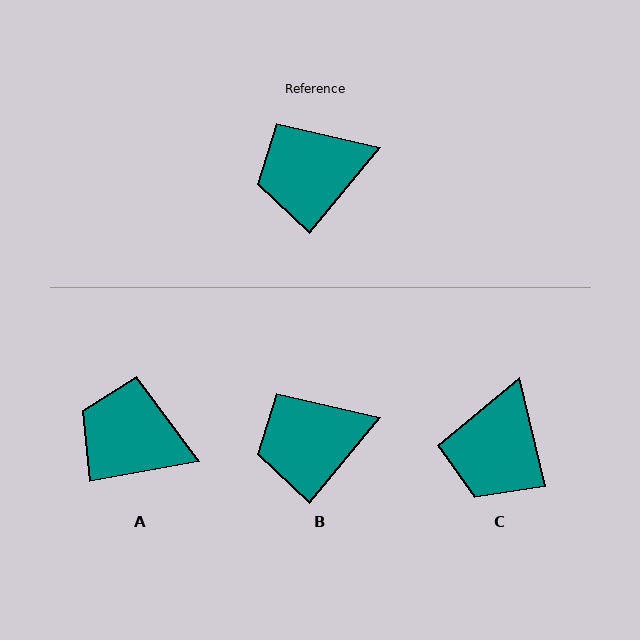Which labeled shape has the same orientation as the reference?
B.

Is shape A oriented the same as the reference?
No, it is off by about 40 degrees.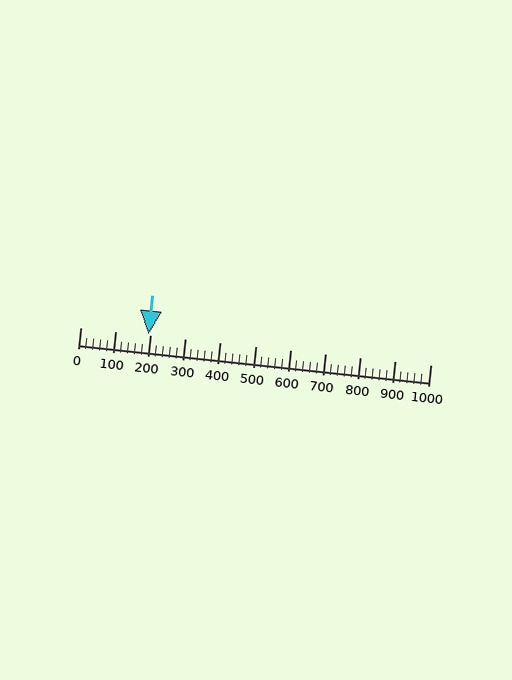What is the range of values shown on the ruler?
The ruler shows values from 0 to 1000.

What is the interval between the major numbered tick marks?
The major tick marks are spaced 100 units apart.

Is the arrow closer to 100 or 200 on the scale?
The arrow is closer to 200.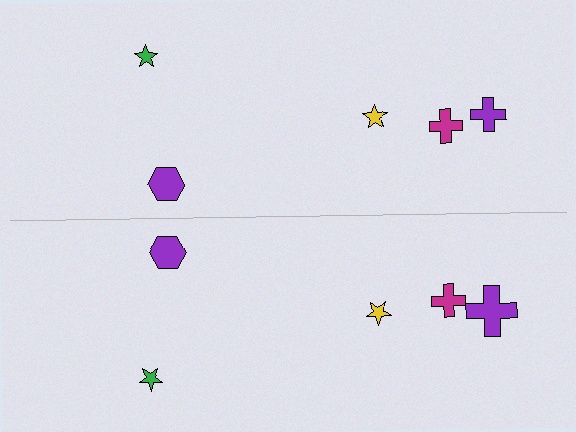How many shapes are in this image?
There are 10 shapes in this image.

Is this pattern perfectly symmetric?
No, the pattern is not perfectly symmetric. The purple cross on the bottom side has a different size than its mirror counterpart.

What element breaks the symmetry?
The purple cross on the bottom side has a different size than its mirror counterpart.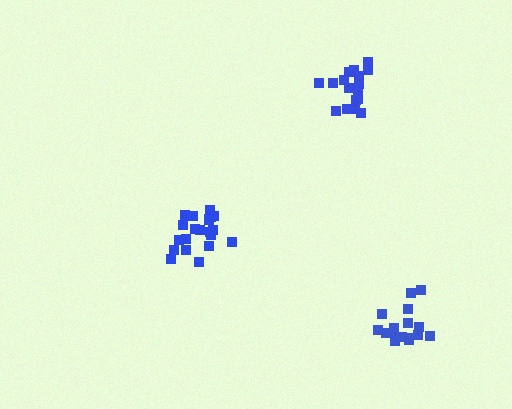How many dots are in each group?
Group 1: 17 dots, Group 2: 20 dots, Group 3: 16 dots (53 total).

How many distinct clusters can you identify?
There are 3 distinct clusters.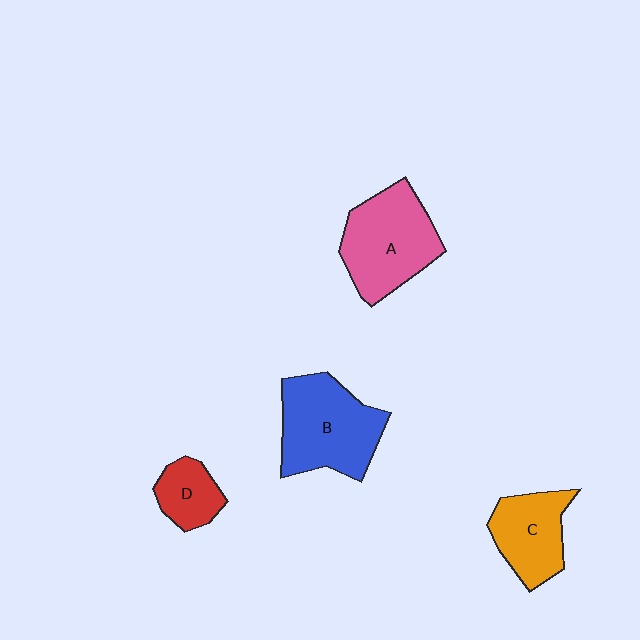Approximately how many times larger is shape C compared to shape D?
Approximately 1.6 times.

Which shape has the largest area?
Shape B (blue).